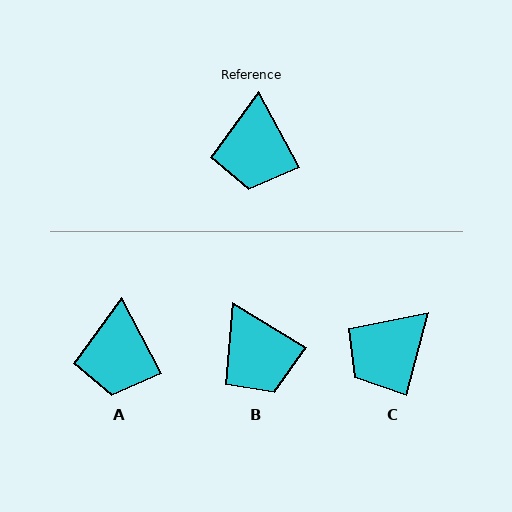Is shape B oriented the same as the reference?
No, it is off by about 31 degrees.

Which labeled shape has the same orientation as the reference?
A.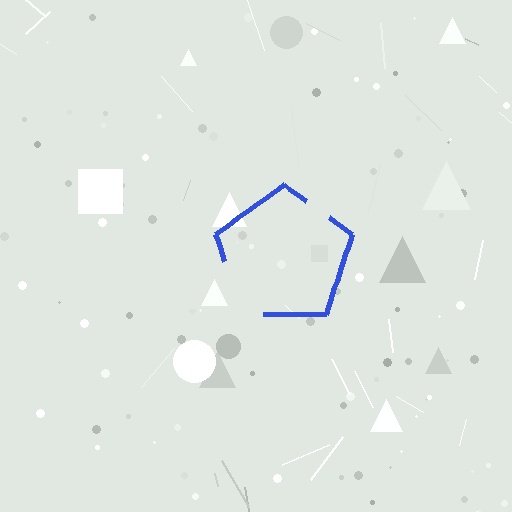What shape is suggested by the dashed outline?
The dashed outline suggests a pentagon.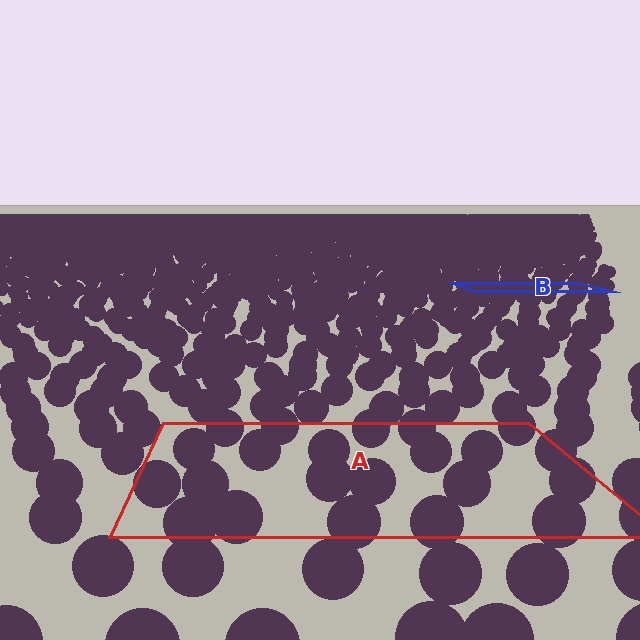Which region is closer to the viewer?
Region A is closer. The texture elements there are larger and more spread out.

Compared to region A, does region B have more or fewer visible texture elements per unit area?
Region B has more texture elements per unit area — they are packed more densely because it is farther away.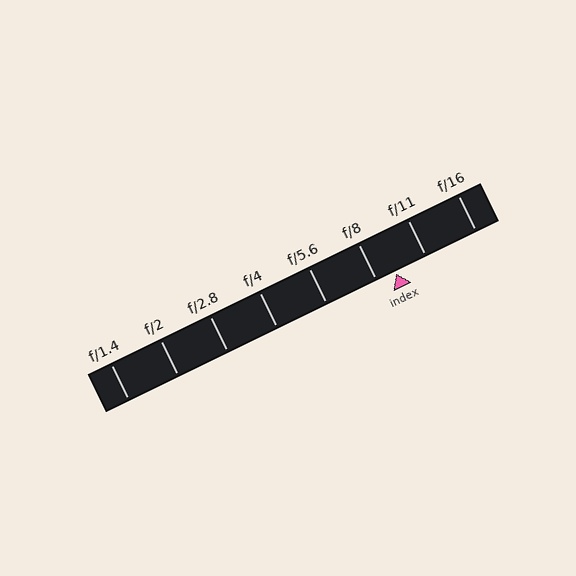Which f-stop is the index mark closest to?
The index mark is closest to f/8.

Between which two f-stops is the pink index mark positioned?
The index mark is between f/8 and f/11.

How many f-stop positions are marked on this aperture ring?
There are 8 f-stop positions marked.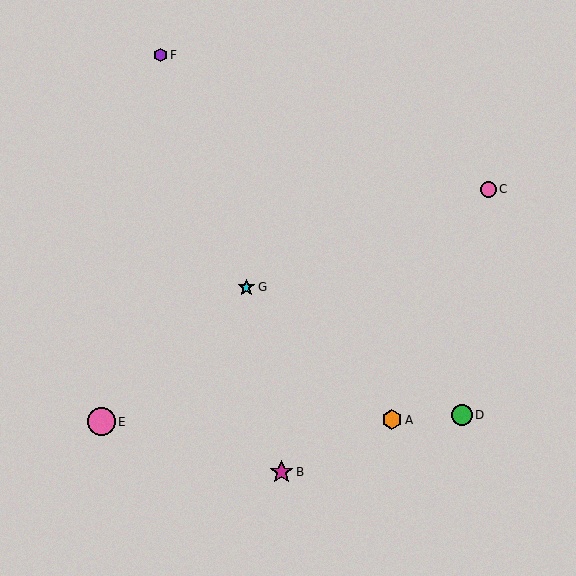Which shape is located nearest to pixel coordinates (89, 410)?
The pink circle (labeled E) at (101, 422) is nearest to that location.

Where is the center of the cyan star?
The center of the cyan star is at (246, 287).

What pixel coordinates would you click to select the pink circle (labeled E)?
Click at (101, 422) to select the pink circle E.